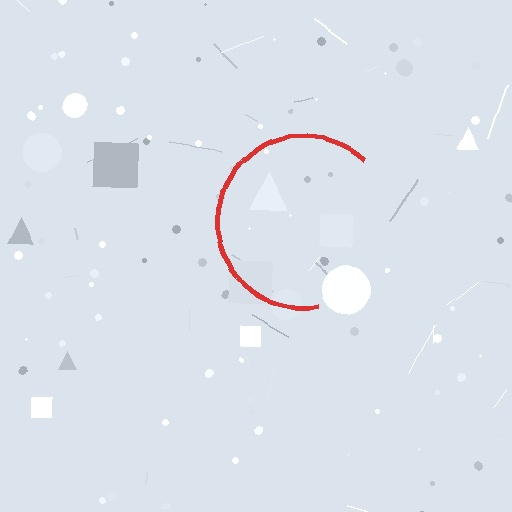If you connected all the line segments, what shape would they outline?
They would outline a circle.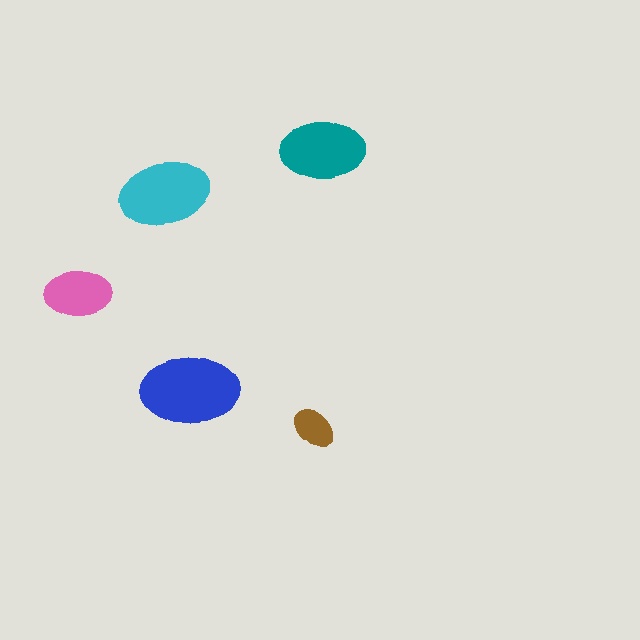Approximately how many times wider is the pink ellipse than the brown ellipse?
About 1.5 times wider.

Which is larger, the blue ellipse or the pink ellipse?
The blue one.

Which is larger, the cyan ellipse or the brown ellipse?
The cyan one.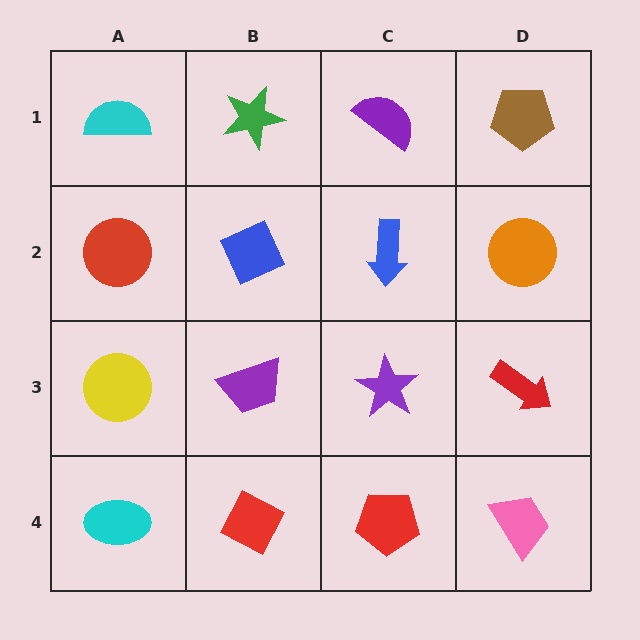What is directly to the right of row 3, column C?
A red arrow.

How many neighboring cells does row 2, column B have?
4.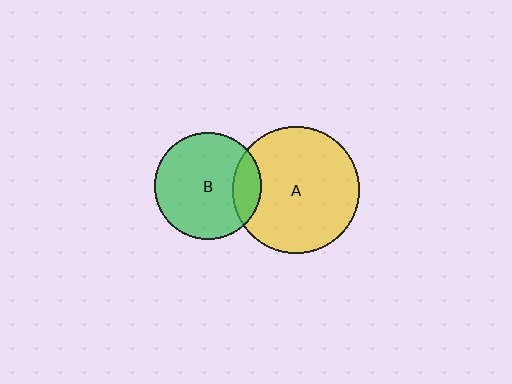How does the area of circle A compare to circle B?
Approximately 1.4 times.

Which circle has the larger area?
Circle A (yellow).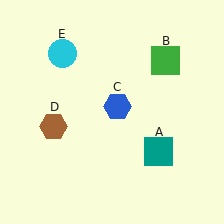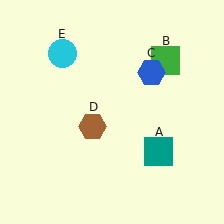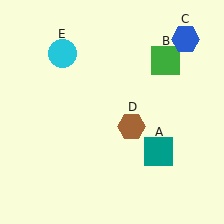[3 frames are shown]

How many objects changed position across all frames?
2 objects changed position: blue hexagon (object C), brown hexagon (object D).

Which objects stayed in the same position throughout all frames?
Teal square (object A) and green square (object B) and cyan circle (object E) remained stationary.